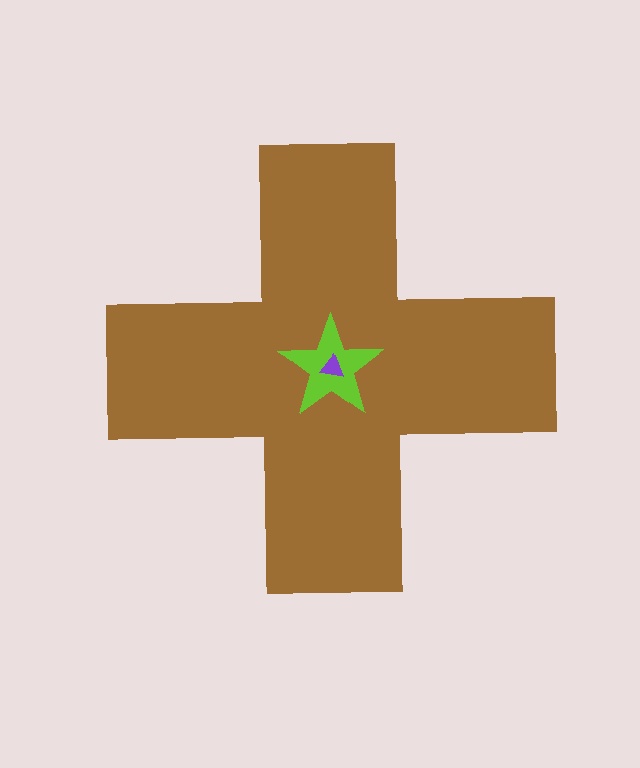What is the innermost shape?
The purple triangle.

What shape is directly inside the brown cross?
The lime star.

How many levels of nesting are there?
3.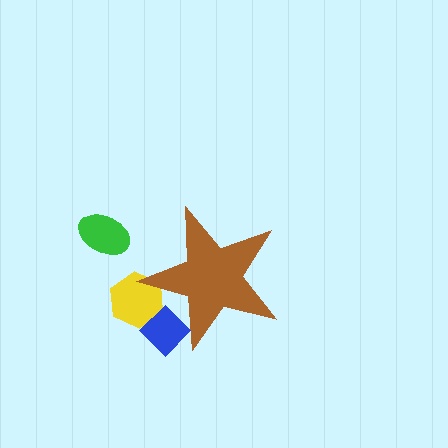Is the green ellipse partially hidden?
No, the green ellipse is fully visible.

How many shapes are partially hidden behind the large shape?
2 shapes are partially hidden.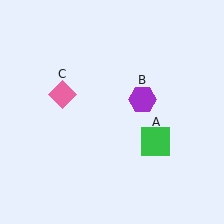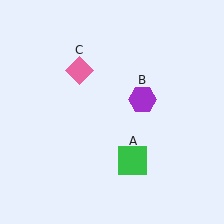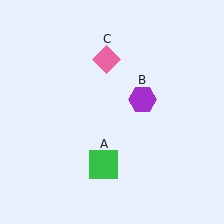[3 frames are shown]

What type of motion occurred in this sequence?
The green square (object A), pink diamond (object C) rotated clockwise around the center of the scene.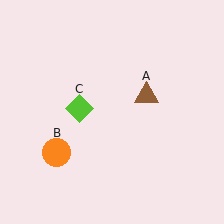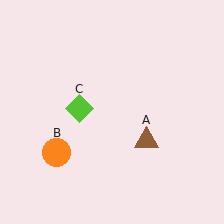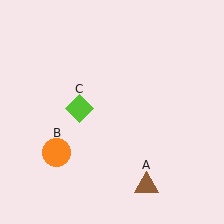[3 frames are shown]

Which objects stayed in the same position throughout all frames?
Orange circle (object B) and lime diamond (object C) remained stationary.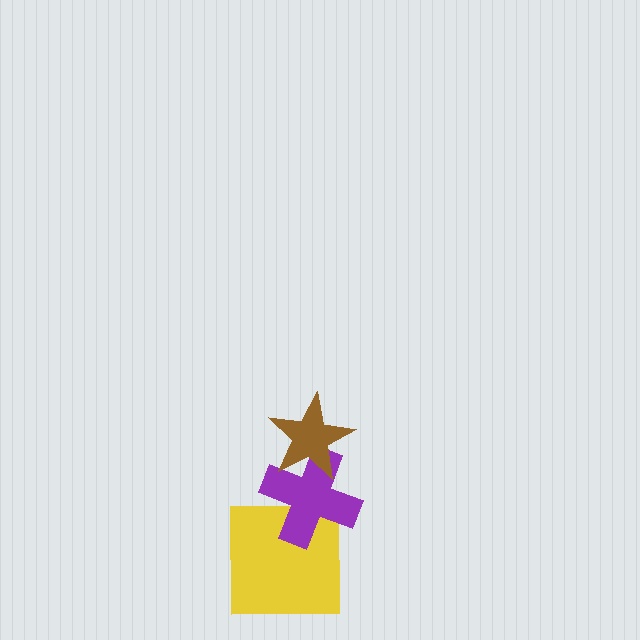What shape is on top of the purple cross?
The brown star is on top of the purple cross.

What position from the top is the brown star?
The brown star is 1st from the top.